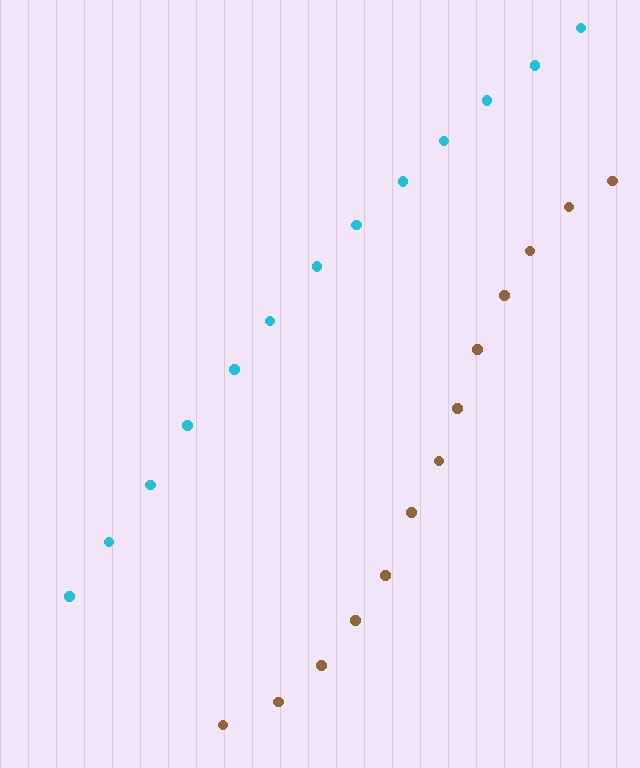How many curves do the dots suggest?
There are 2 distinct paths.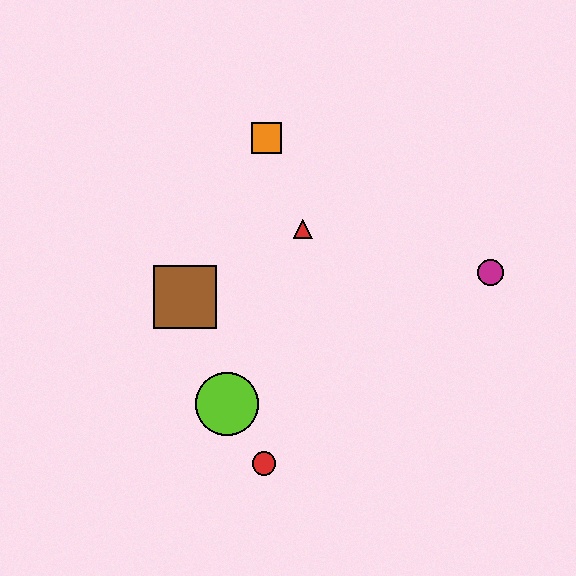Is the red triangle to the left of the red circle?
No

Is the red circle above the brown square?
No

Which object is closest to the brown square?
The lime circle is closest to the brown square.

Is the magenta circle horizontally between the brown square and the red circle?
No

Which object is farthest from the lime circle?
The magenta circle is farthest from the lime circle.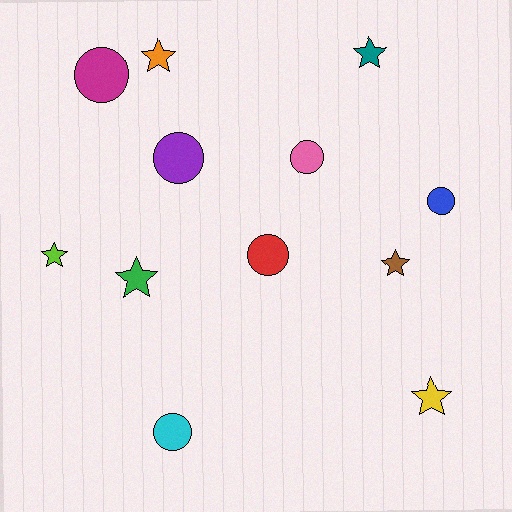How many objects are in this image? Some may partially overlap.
There are 12 objects.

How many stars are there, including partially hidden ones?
There are 6 stars.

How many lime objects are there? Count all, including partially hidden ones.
There is 1 lime object.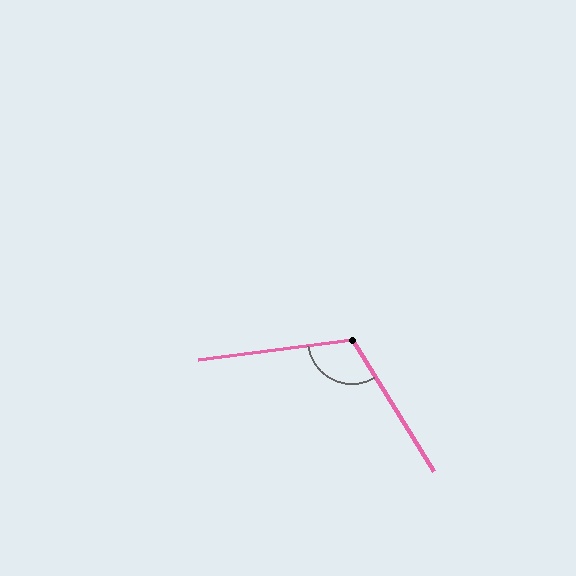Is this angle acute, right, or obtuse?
It is obtuse.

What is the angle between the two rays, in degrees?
Approximately 114 degrees.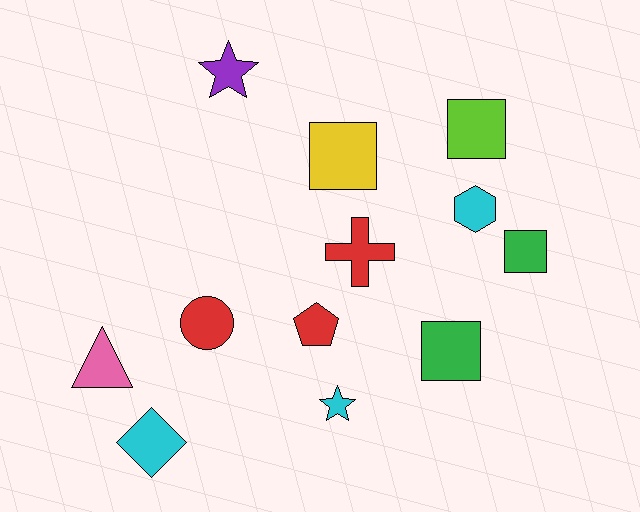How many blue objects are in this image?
There are no blue objects.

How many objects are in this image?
There are 12 objects.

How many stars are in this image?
There are 2 stars.